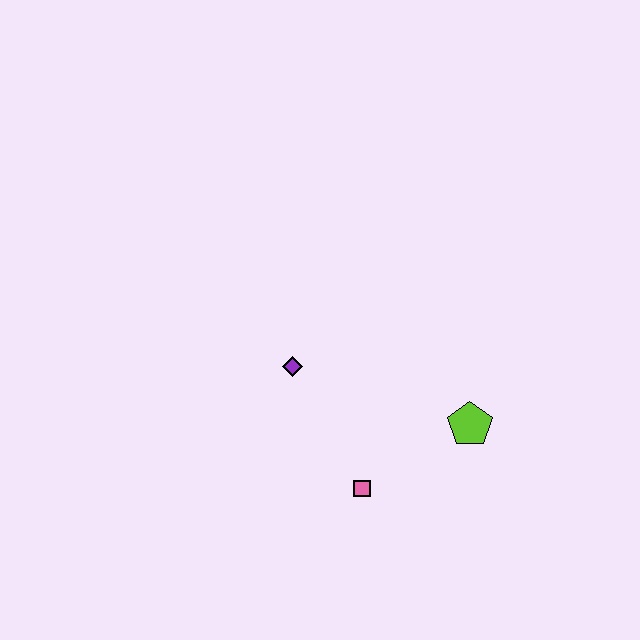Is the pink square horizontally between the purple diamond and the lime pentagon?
Yes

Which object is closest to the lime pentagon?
The pink square is closest to the lime pentagon.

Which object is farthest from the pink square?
The purple diamond is farthest from the pink square.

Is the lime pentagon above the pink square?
Yes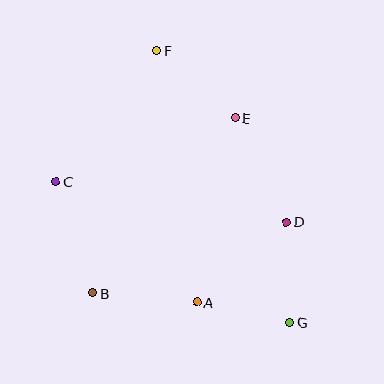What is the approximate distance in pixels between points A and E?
The distance between A and E is approximately 188 pixels.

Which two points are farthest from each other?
Points F and G are farthest from each other.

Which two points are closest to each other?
Points A and G are closest to each other.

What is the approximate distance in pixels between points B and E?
The distance between B and E is approximately 226 pixels.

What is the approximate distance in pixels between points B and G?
The distance between B and G is approximately 199 pixels.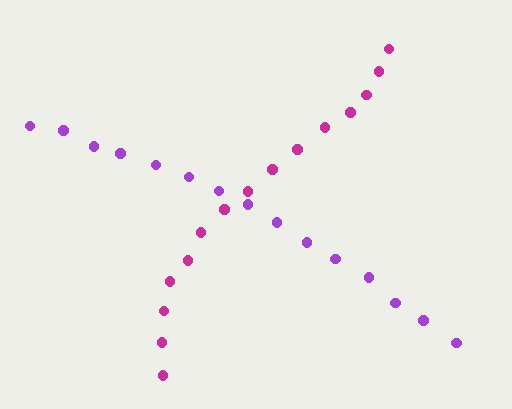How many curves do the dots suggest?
There are 2 distinct paths.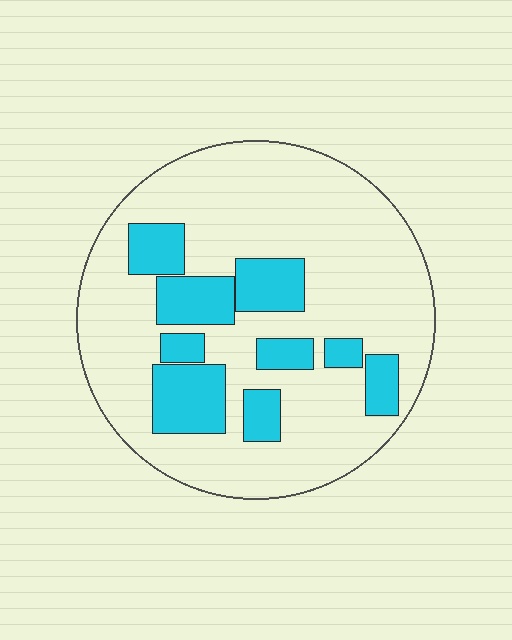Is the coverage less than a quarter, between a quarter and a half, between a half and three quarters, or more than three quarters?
Less than a quarter.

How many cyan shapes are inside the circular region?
9.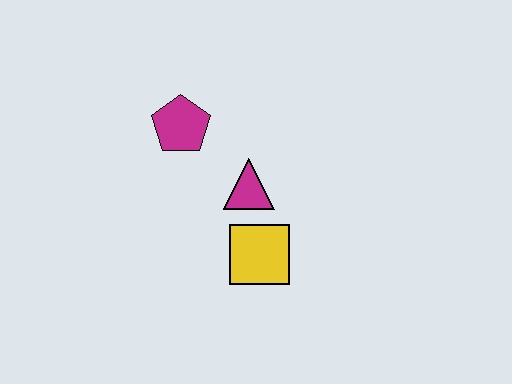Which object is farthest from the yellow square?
The magenta pentagon is farthest from the yellow square.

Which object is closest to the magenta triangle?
The yellow square is closest to the magenta triangle.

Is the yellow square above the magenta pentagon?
No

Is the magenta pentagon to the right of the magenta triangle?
No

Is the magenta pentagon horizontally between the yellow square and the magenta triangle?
No